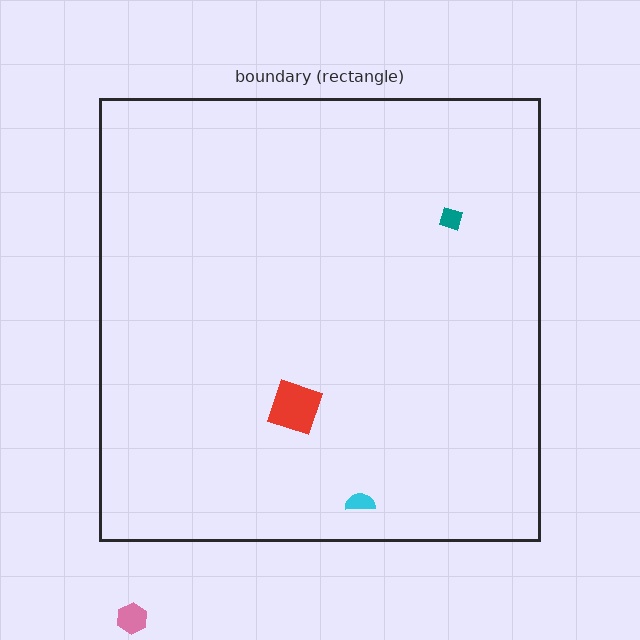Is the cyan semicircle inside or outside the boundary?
Inside.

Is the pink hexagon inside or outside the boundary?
Outside.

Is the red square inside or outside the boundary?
Inside.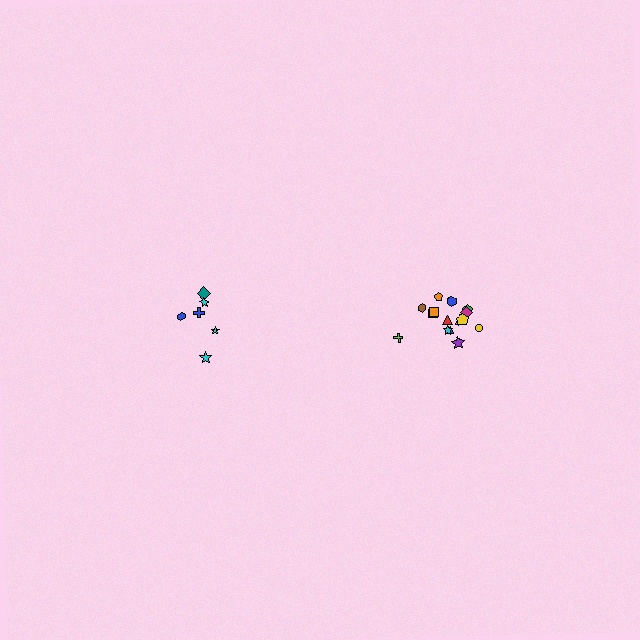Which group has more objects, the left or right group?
The right group.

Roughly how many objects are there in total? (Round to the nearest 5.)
Roughly 20 objects in total.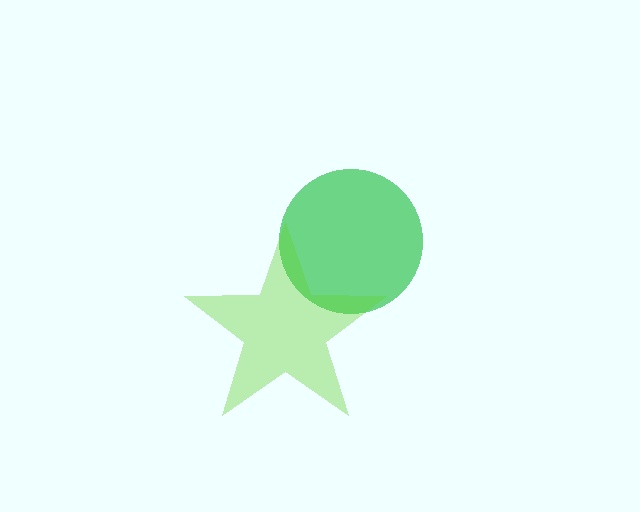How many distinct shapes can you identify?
There are 2 distinct shapes: a green circle, a lime star.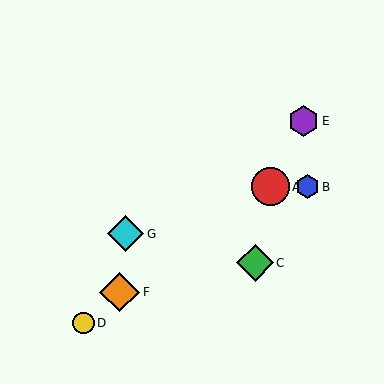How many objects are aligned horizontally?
2 objects (A, B) are aligned horizontally.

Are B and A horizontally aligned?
Yes, both are at y≈187.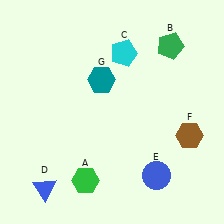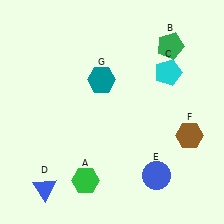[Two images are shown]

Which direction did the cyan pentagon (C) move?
The cyan pentagon (C) moved right.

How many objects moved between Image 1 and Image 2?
1 object moved between the two images.